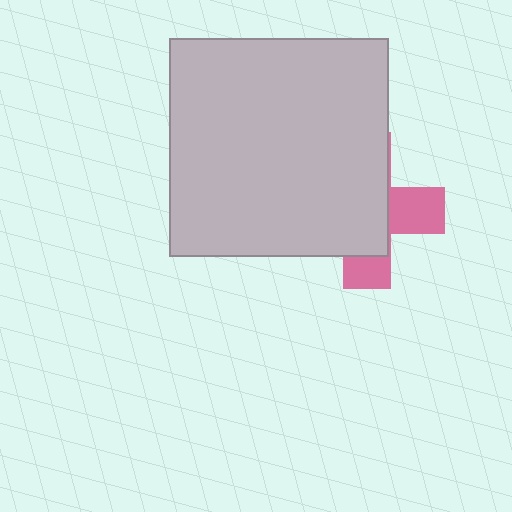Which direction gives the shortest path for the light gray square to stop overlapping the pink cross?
Moving left gives the shortest separation.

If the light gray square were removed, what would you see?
You would see the complete pink cross.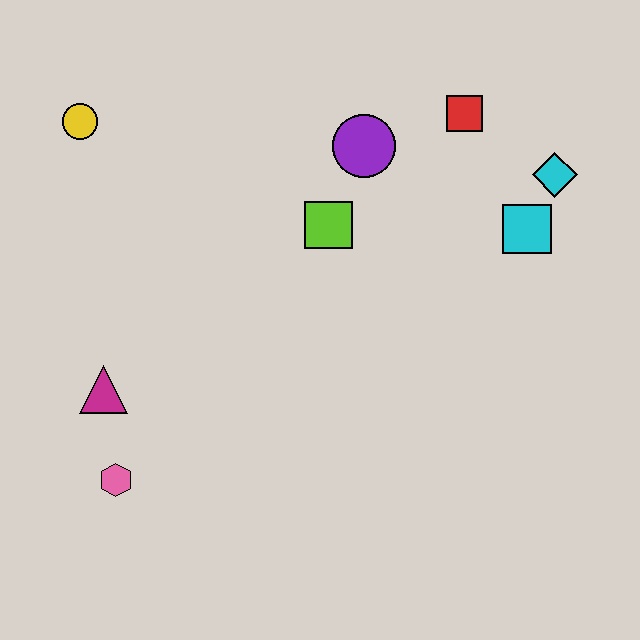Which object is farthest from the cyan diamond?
The pink hexagon is farthest from the cyan diamond.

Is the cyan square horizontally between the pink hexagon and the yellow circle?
No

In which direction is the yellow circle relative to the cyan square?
The yellow circle is to the left of the cyan square.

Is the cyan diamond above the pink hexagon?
Yes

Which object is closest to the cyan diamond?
The cyan square is closest to the cyan diamond.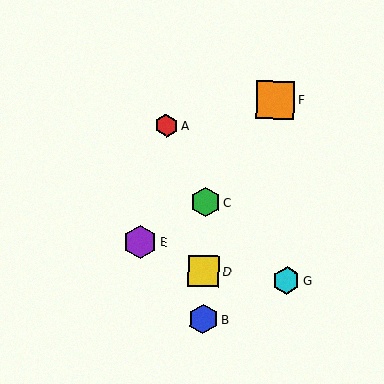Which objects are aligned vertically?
Objects B, C, D are aligned vertically.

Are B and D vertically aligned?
Yes, both are at x≈203.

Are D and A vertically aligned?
No, D is at x≈204 and A is at x≈166.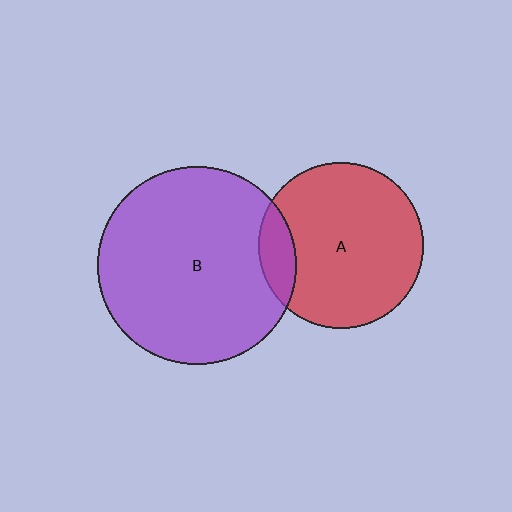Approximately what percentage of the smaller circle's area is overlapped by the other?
Approximately 15%.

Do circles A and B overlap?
Yes.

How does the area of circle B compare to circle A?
Approximately 1.4 times.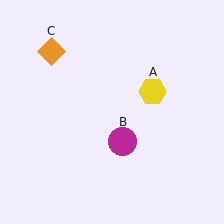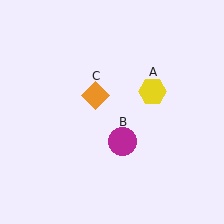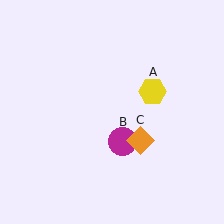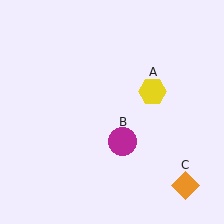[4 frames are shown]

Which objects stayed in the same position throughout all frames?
Yellow hexagon (object A) and magenta circle (object B) remained stationary.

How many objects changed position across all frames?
1 object changed position: orange diamond (object C).